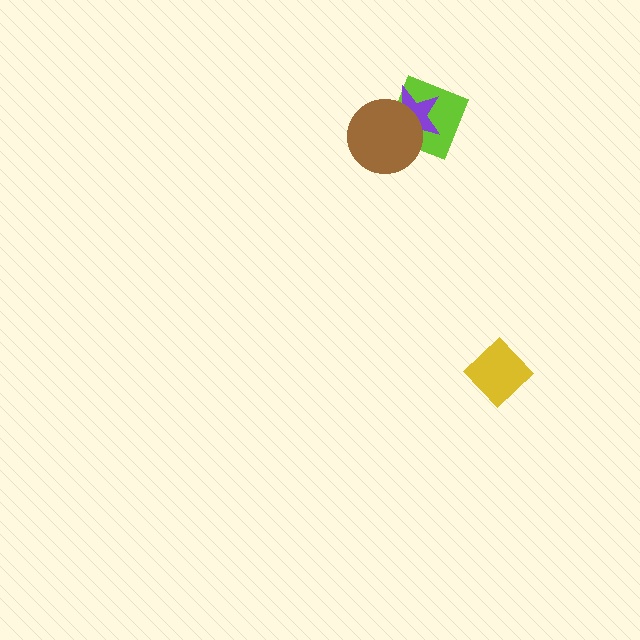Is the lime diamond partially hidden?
Yes, it is partially covered by another shape.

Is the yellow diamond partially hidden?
No, no other shape covers it.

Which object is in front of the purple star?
The brown circle is in front of the purple star.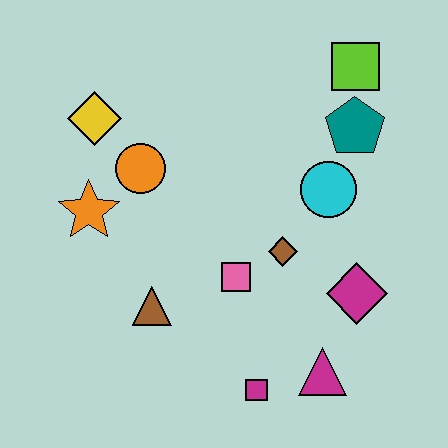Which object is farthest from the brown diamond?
The yellow diamond is farthest from the brown diamond.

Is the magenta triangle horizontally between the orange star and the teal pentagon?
Yes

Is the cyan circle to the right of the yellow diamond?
Yes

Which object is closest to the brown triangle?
The pink square is closest to the brown triangle.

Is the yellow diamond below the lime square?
Yes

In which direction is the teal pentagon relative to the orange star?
The teal pentagon is to the right of the orange star.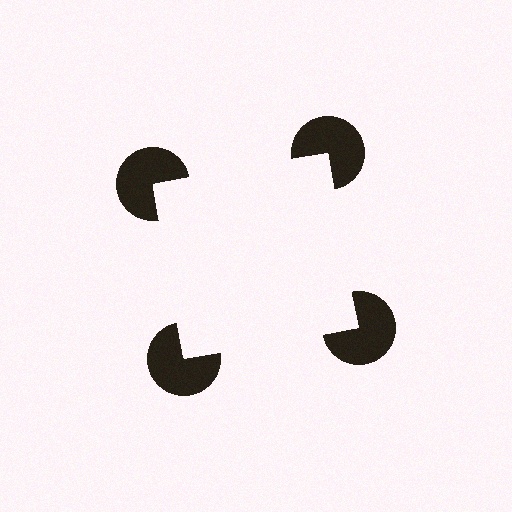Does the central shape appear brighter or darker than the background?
It typically appears slightly brighter than the background, even though no actual brightness change is drawn.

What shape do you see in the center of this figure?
An illusory square — its edges are inferred from the aligned wedge cuts in the pac-man discs, not physically drawn.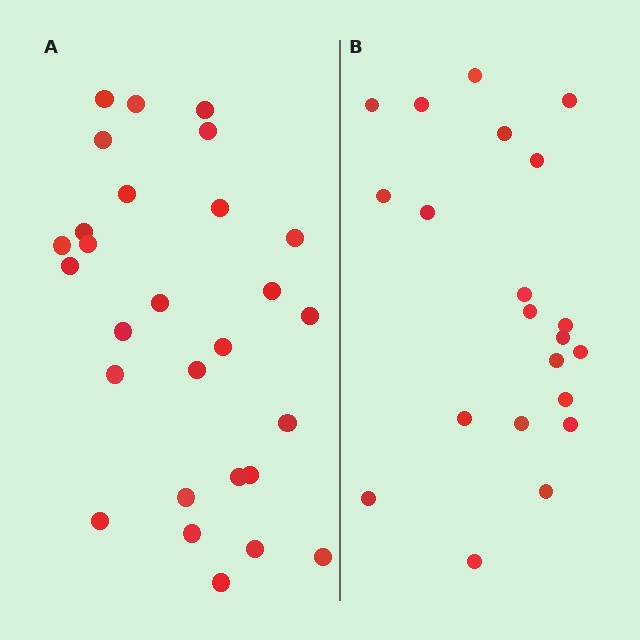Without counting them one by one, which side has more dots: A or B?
Region A (the left region) has more dots.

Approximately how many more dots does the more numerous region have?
Region A has roughly 8 or so more dots than region B.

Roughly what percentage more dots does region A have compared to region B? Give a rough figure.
About 35% more.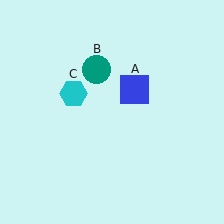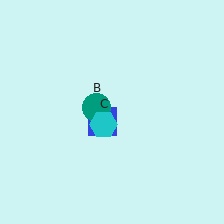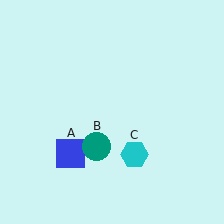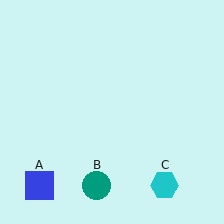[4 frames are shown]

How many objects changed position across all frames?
3 objects changed position: blue square (object A), teal circle (object B), cyan hexagon (object C).